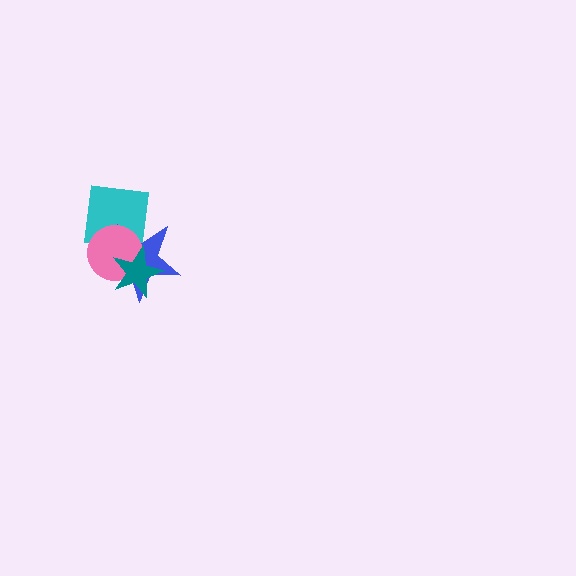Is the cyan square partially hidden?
Yes, it is partially covered by another shape.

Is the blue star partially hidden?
Yes, it is partially covered by another shape.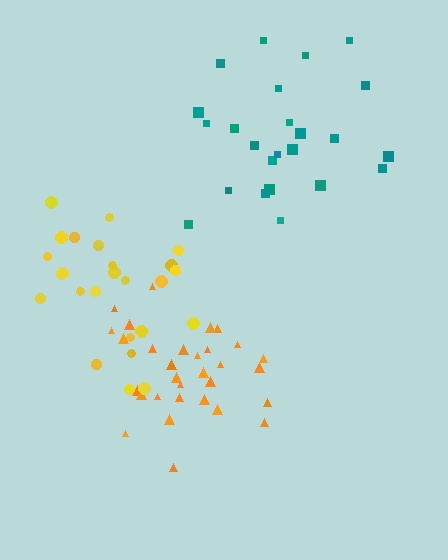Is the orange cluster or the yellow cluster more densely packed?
Orange.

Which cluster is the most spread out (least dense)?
Teal.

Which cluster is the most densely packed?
Orange.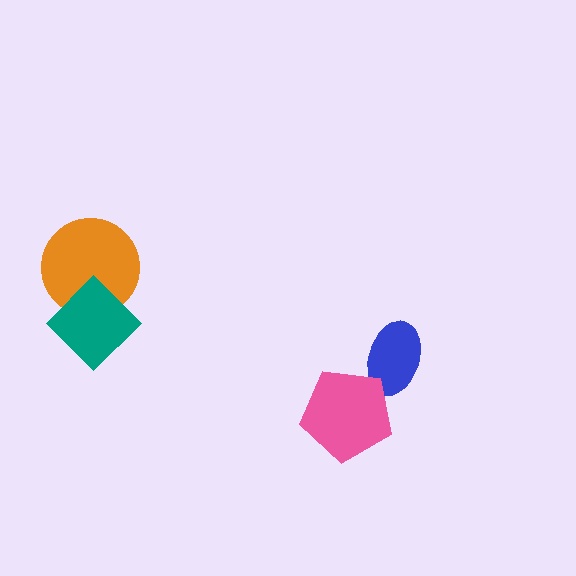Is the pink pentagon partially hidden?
No, no other shape covers it.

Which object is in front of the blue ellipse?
The pink pentagon is in front of the blue ellipse.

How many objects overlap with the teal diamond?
1 object overlaps with the teal diamond.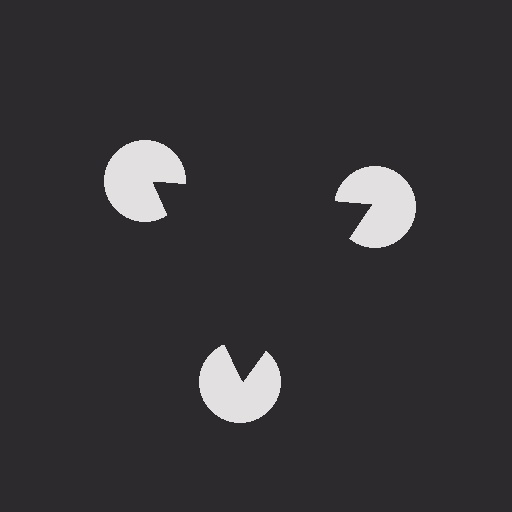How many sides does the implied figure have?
3 sides.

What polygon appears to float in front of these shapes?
An illusory triangle — its edges are inferred from the aligned wedge cuts in the pac-man discs, not physically drawn.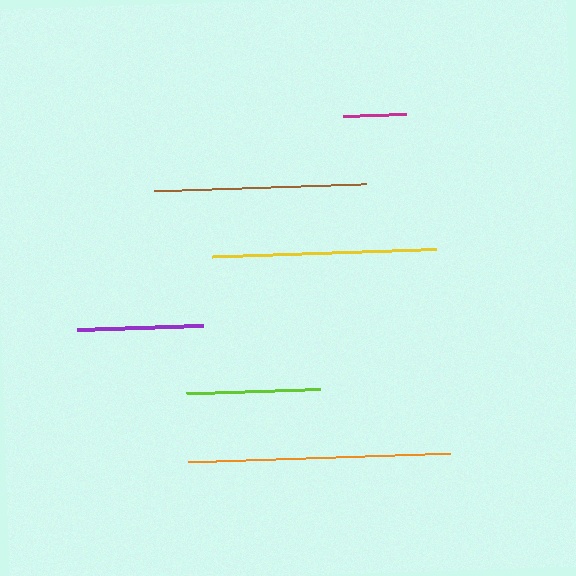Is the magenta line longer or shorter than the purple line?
The purple line is longer than the magenta line.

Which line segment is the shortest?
The magenta line is the shortest at approximately 63 pixels.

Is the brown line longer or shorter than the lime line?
The brown line is longer than the lime line.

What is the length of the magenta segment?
The magenta segment is approximately 63 pixels long.